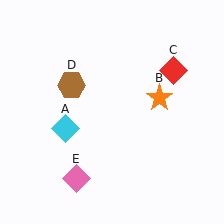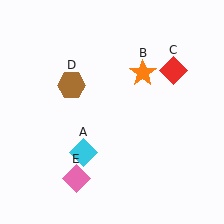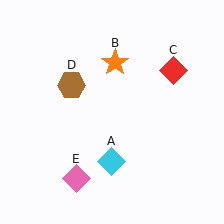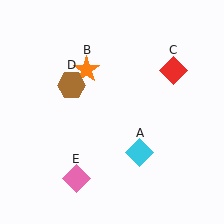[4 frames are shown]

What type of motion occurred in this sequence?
The cyan diamond (object A), orange star (object B) rotated counterclockwise around the center of the scene.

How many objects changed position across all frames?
2 objects changed position: cyan diamond (object A), orange star (object B).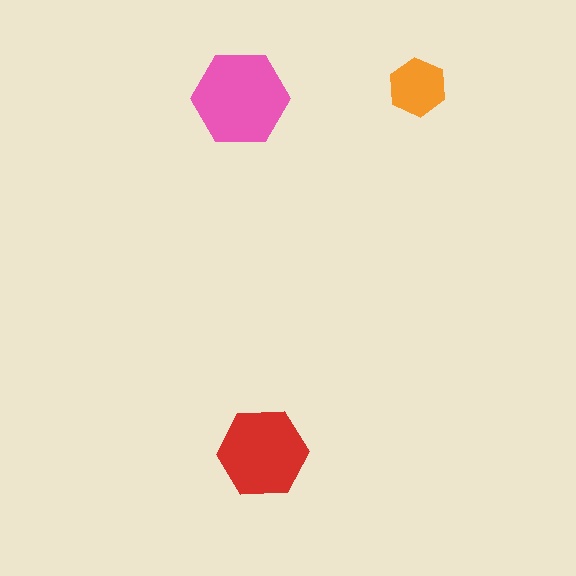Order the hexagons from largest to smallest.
the pink one, the red one, the orange one.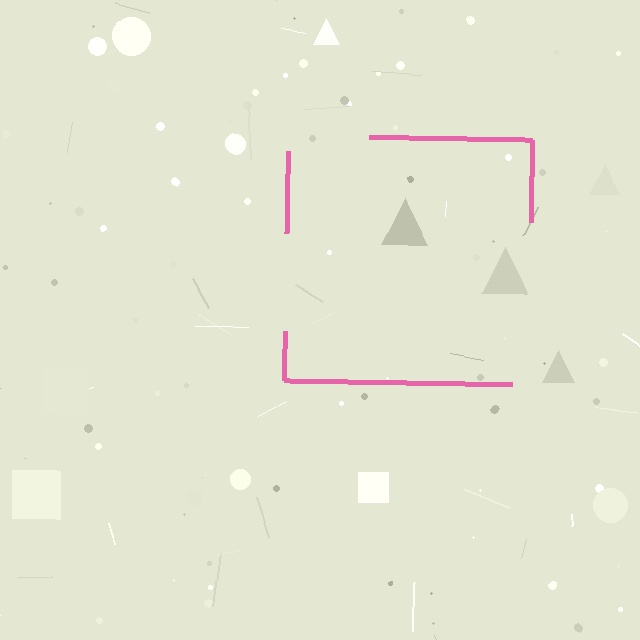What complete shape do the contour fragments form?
The contour fragments form a square.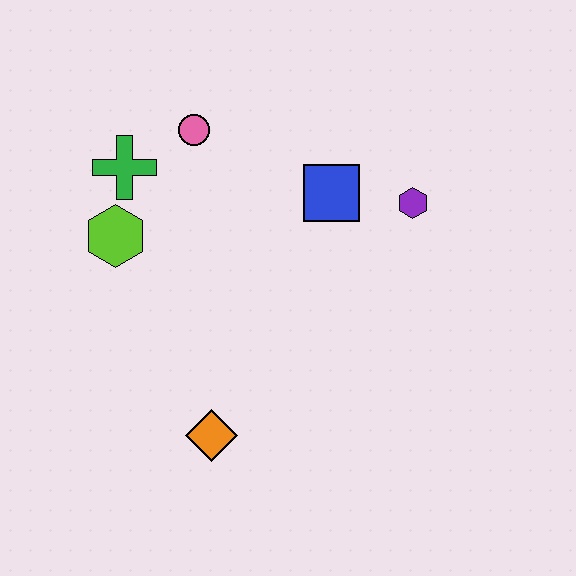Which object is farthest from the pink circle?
The orange diamond is farthest from the pink circle.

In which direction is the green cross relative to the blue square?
The green cross is to the left of the blue square.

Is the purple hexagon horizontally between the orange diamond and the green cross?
No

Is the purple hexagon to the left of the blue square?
No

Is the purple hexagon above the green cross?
No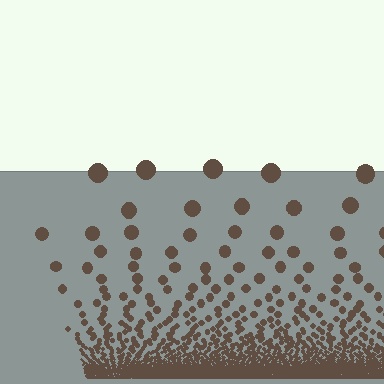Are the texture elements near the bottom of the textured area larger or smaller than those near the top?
Smaller. The gradient is inverted — elements near the bottom are smaller and denser.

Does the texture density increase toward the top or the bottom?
Density increases toward the bottom.